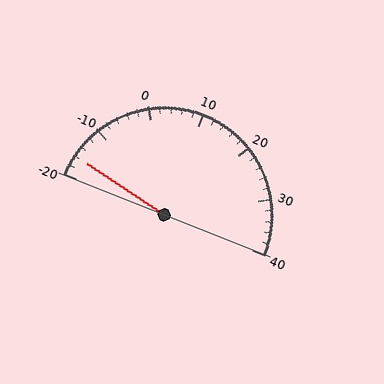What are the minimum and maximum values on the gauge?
The gauge ranges from -20 to 40.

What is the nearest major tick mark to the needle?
The nearest major tick mark is -20.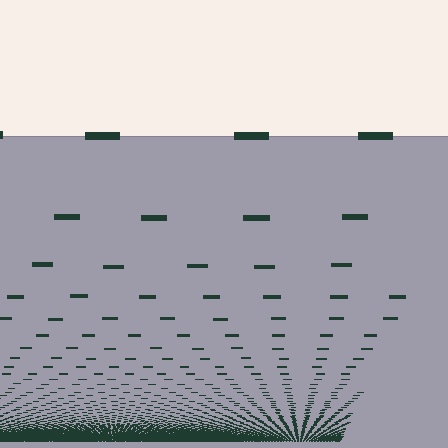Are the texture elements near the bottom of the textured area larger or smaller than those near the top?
Smaller. The gradient is inverted — elements near the bottom are smaller and denser.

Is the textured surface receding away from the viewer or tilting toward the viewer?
The surface appears to tilt toward the viewer. Texture elements get larger and sparser toward the top.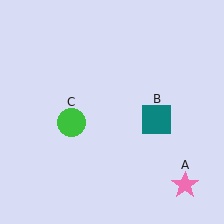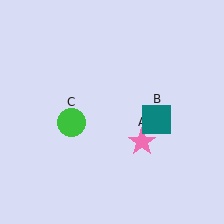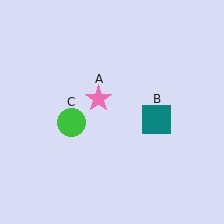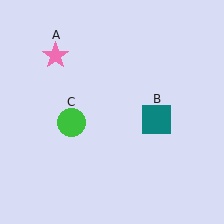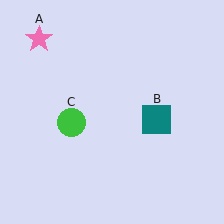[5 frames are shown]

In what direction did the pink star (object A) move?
The pink star (object A) moved up and to the left.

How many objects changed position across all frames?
1 object changed position: pink star (object A).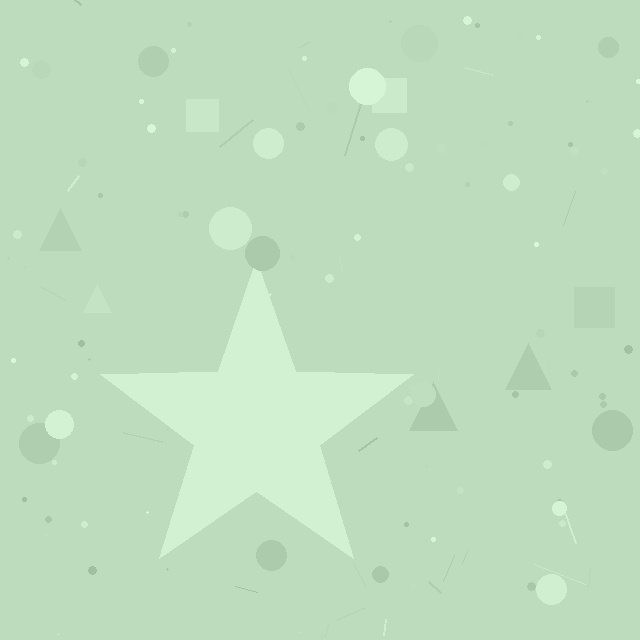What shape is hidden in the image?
A star is hidden in the image.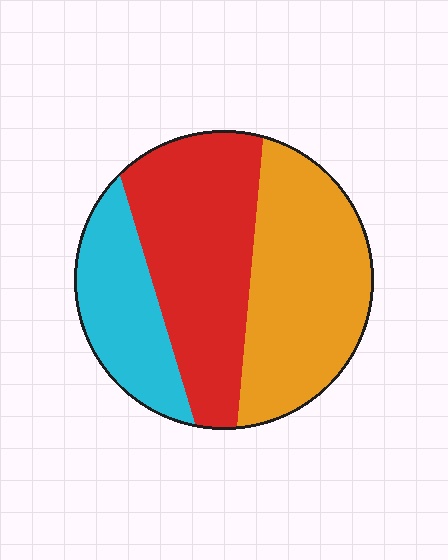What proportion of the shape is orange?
Orange takes up about two fifths (2/5) of the shape.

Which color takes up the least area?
Cyan, at roughly 20%.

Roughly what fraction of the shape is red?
Red covers 39% of the shape.